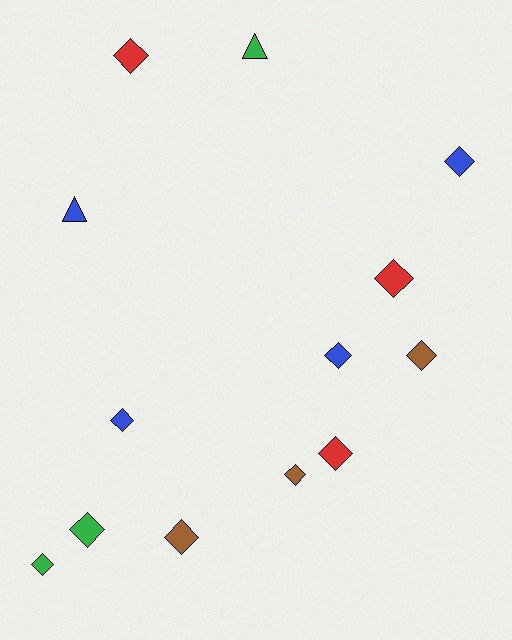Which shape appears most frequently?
Diamond, with 11 objects.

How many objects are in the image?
There are 13 objects.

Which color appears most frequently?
Blue, with 4 objects.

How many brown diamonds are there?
There are 3 brown diamonds.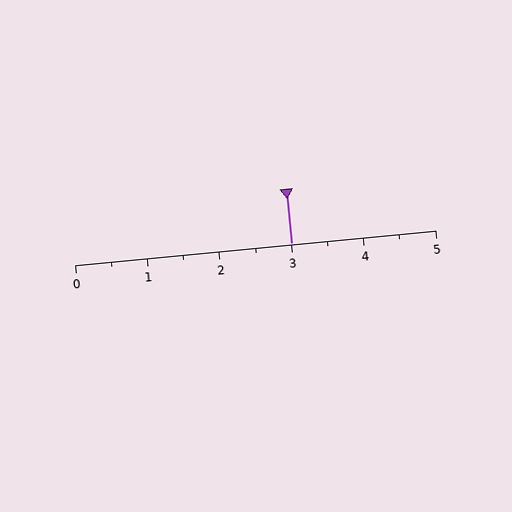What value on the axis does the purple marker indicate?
The marker indicates approximately 3.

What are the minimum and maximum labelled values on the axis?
The axis runs from 0 to 5.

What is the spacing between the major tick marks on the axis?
The major ticks are spaced 1 apart.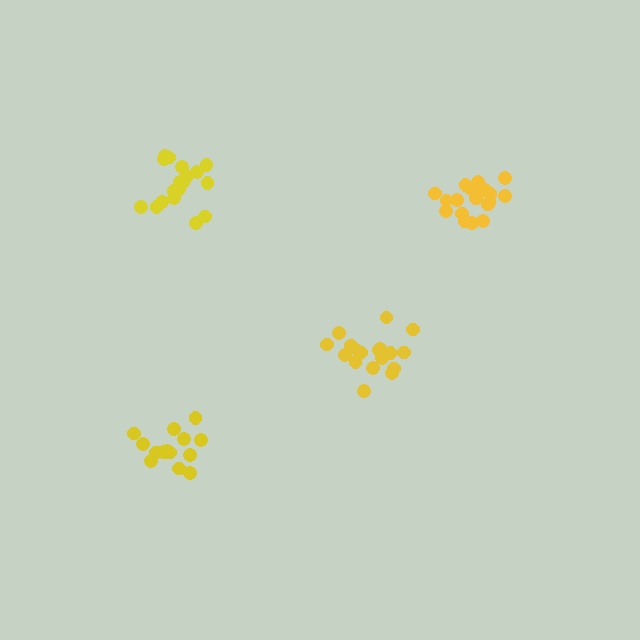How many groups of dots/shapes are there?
There are 4 groups.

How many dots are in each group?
Group 1: 19 dots, Group 2: 20 dots, Group 3: 15 dots, Group 4: 18 dots (72 total).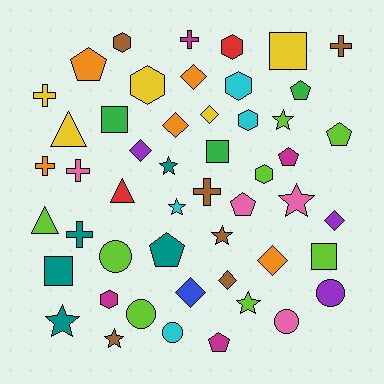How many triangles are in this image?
There are 3 triangles.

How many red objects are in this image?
There are 2 red objects.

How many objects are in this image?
There are 50 objects.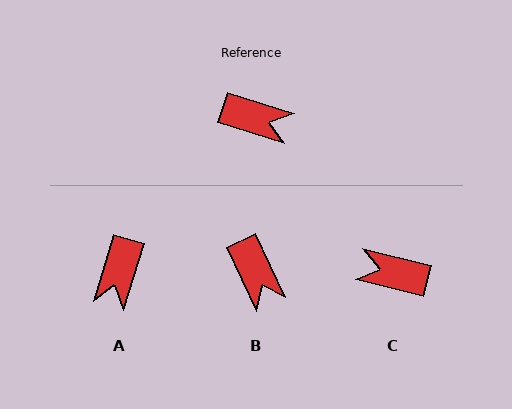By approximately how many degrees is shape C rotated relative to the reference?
Approximately 176 degrees clockwise.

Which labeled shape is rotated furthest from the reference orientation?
C, about 176 degrees away.